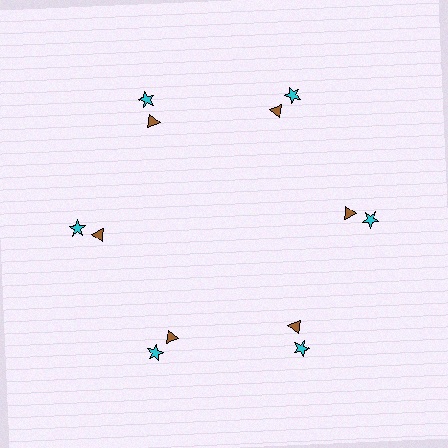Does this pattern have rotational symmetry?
Yes, this pattern has 6-fold rotational symmetry. It looks the same after rotating 60 degrees around the center.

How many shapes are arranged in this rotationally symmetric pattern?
There are 12 shapes, arranged in 6 groups of 2.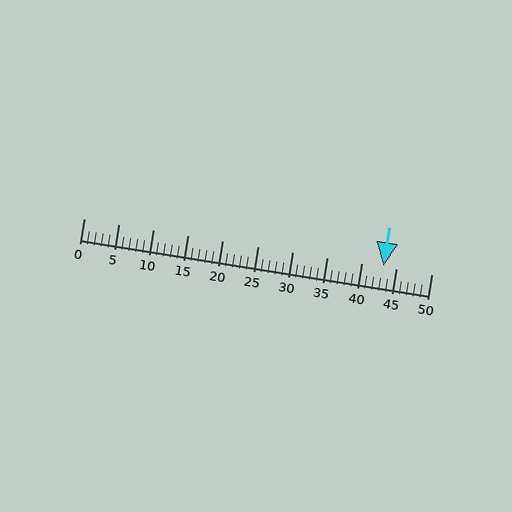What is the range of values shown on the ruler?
The ruler shows values from 0 to 50.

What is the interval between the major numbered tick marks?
The major tick marks are spaced 5 units apart.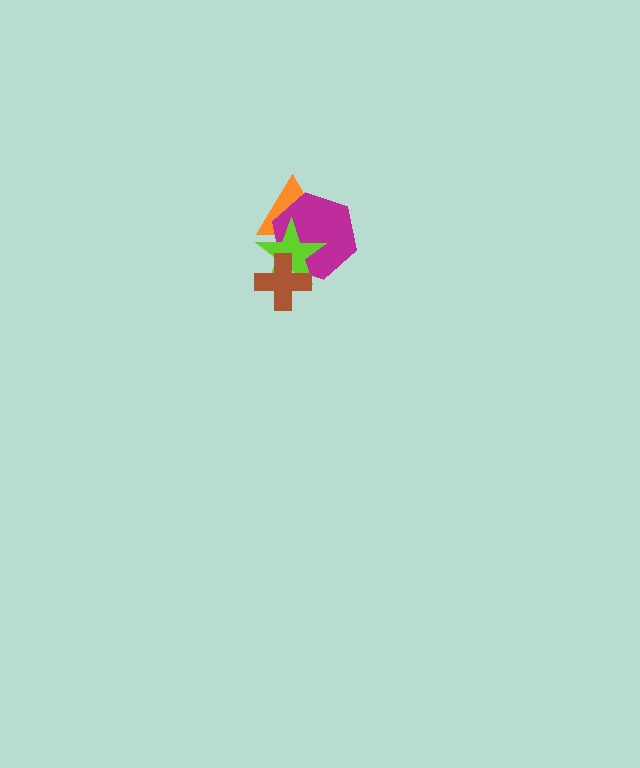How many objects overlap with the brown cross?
2 objects overlap with the brown cross.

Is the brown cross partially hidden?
No, no other shape covers it.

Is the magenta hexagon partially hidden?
Yes, it is partially covered by another shape.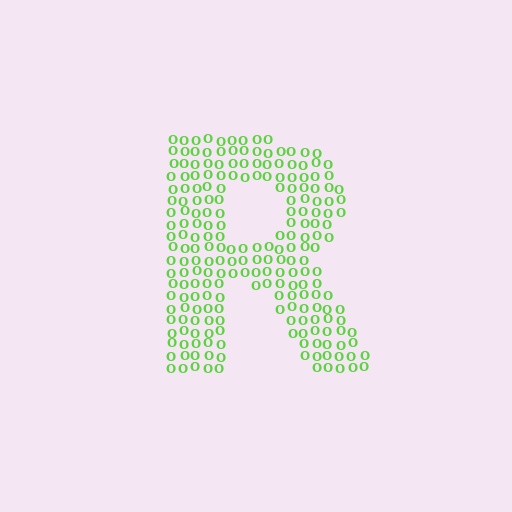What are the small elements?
The small elements are letter O's.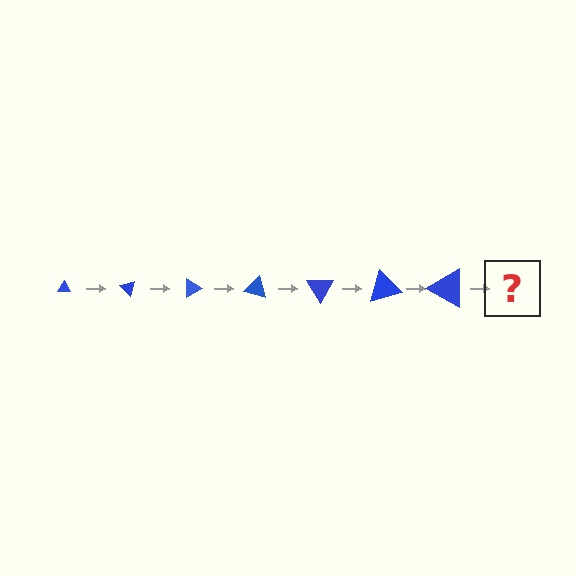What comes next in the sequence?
The next element should be a triangle, larger than the previous one and rotated 315 degrees from the start.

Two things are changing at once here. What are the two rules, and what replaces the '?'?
The two rules are that the triangle grows larger each step and it rotates 45 degrees each step. The '?' should be a triangle, larger than the previous one and rotated 315 degrees from the start.